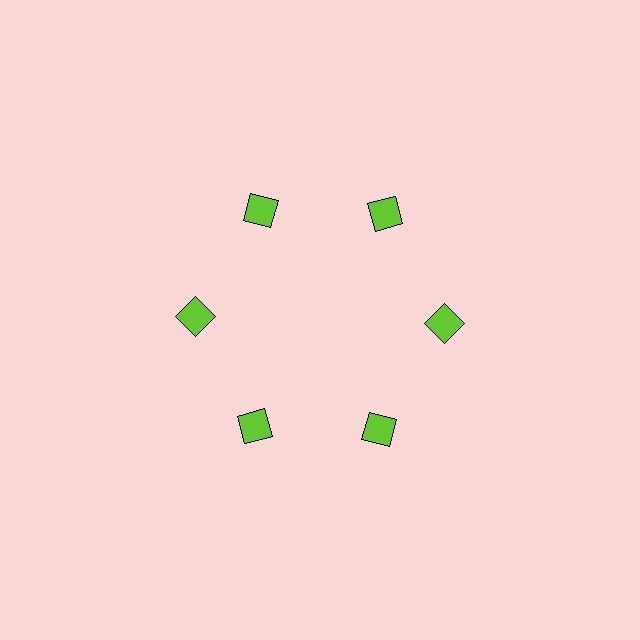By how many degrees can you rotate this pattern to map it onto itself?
The pattern maps onto itself every 60 degrees of rotation.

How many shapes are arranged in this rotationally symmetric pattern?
There are 6 shapes, arranged in 6 groups of 1.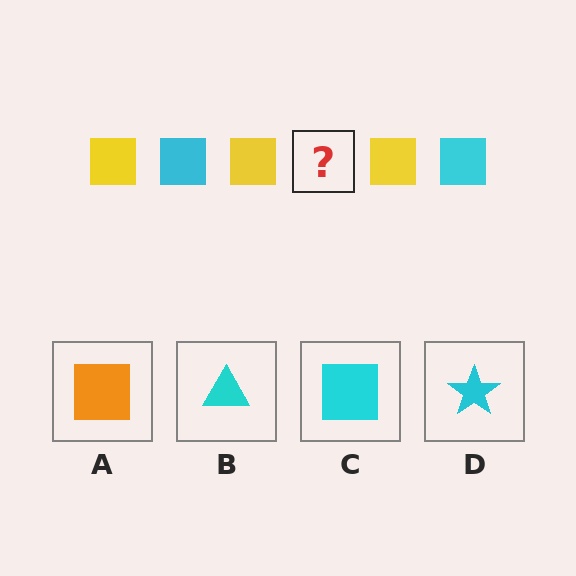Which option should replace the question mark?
Option C.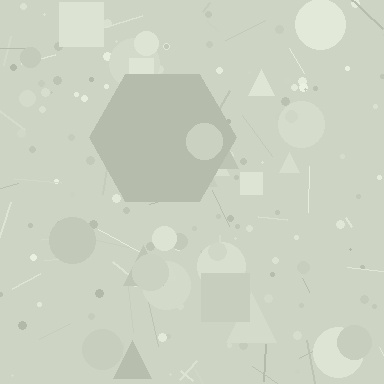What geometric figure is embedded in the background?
A hexagon is embedded in the background.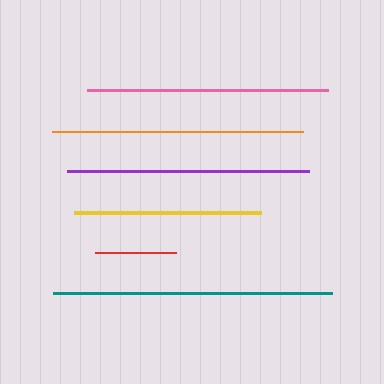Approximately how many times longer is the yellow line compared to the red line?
The yellow line is approximately 2.3 times the length of the red line.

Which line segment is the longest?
The teal line is the longest at approximately 278 pixels.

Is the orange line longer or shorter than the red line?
The orange line is longer than the red line.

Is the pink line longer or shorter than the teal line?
The teal line is longer than the pink line.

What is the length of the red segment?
The red segment is approximately 82 pixels long.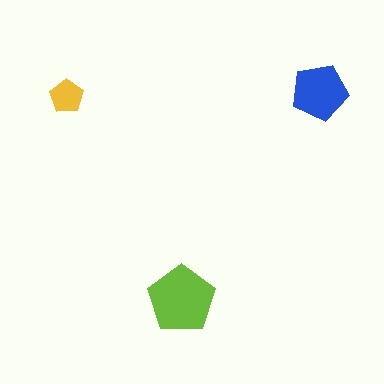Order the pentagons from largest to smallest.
the lime one, the blue one, the yellow one.